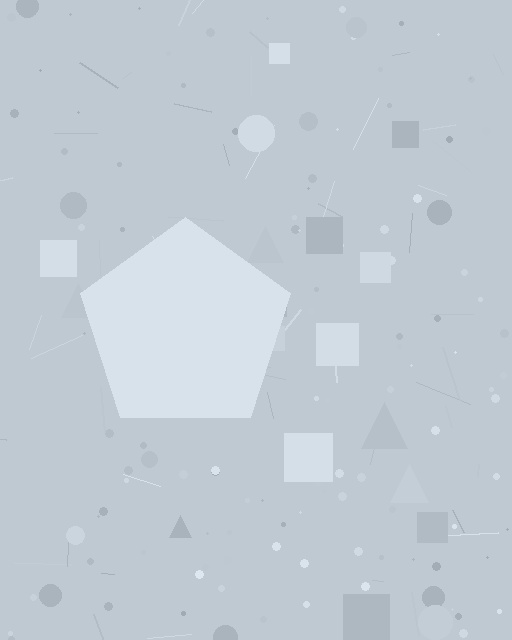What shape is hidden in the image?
A pentagon is hidden in the image.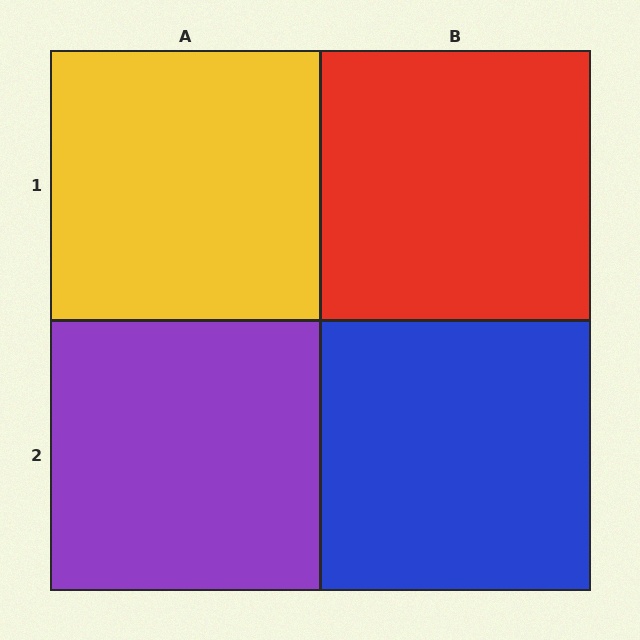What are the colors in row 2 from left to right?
Purple, blue.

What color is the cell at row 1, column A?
Yellow.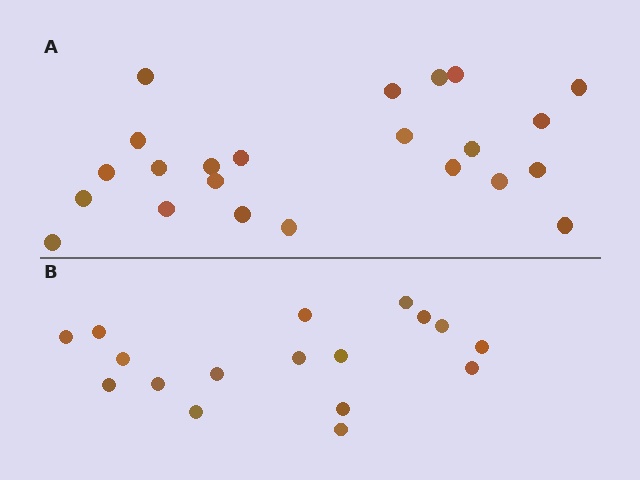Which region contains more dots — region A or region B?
Region A (the top region) has more dots.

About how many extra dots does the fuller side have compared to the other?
Region A has about 6 more dots than region B.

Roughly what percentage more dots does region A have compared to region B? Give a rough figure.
About 35% more.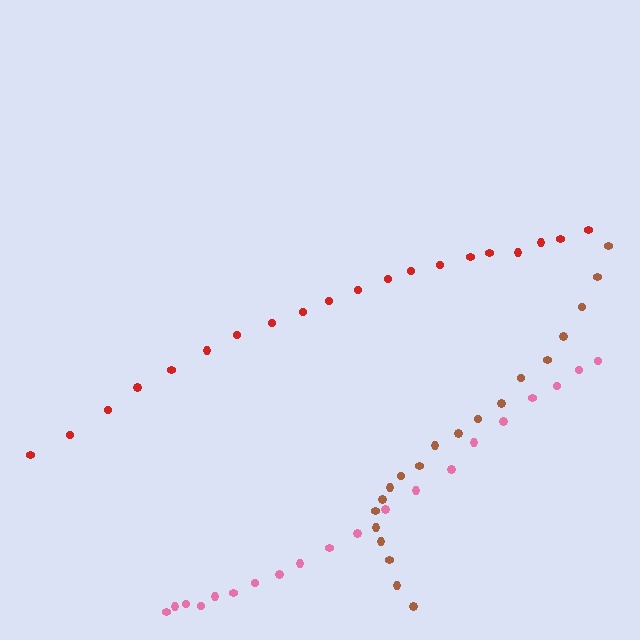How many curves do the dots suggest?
There are 3 distinct paths.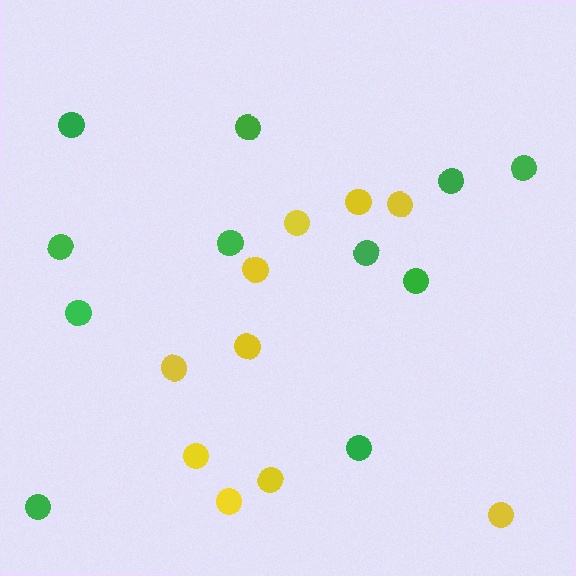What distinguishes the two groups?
There are 2 groups: one group of yellow circles (10) and one group of green circles (11).